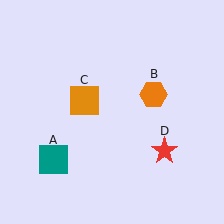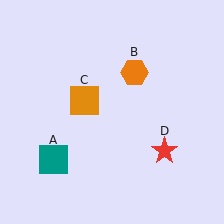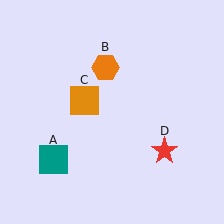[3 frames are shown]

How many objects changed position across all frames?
1 object changed position: orange hexagon (object B).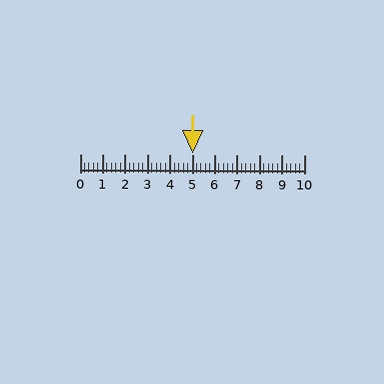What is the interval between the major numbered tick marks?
The major tick marks are spaced 1 units apart.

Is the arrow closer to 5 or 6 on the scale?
The arrow is closer to 5.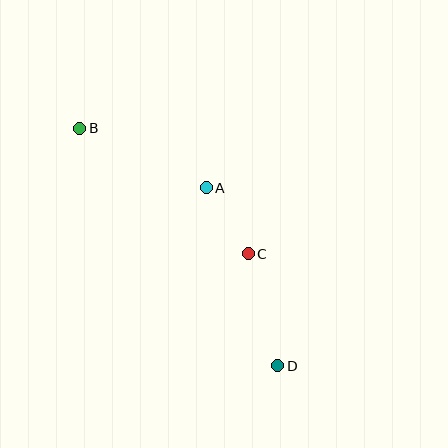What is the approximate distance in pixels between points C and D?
The distance between C and D is approximately 116 pixels.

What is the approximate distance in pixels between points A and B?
The distance between A and B is approximately 140 pixels.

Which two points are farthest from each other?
Points B and D are farthest from each other.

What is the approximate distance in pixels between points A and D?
The distance between A and D is approximately 192 pixels.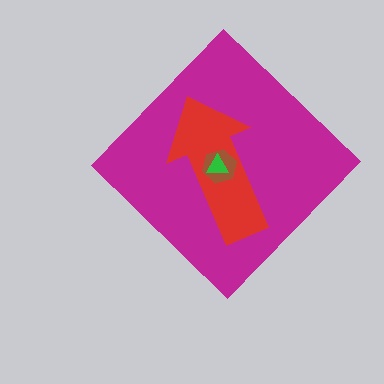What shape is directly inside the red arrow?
The brown hexagon.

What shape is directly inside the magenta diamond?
The red arrow.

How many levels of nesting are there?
4.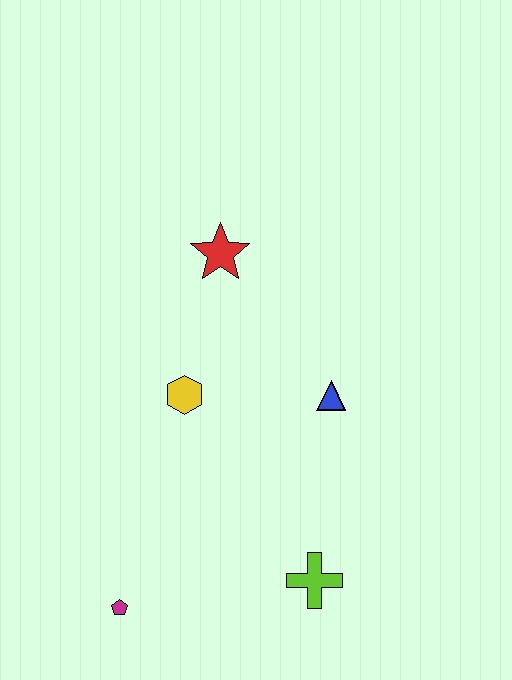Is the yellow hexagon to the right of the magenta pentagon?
Yes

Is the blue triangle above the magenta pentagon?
Yes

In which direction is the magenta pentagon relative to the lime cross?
The magenta pentagon is to the left of the lime cross.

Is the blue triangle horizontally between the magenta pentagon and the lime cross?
No